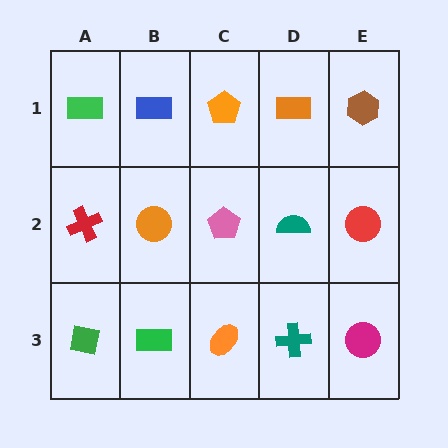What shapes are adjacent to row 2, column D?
An orange rectangle (row 1, column D), a teal cross (row 3, column D), a pink pentagon (row 2, column C), a red circle (row 2, column E).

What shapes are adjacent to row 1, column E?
A red circle (row 2, column E), an orange rectangle (row 1, column D).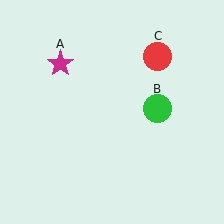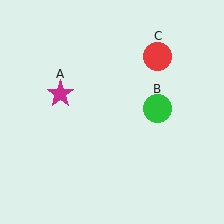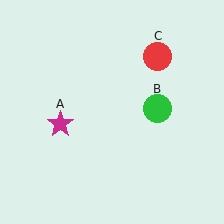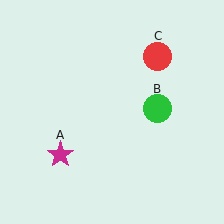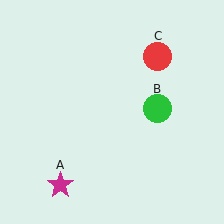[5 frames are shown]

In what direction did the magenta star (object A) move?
The magenta star (object A) moved down.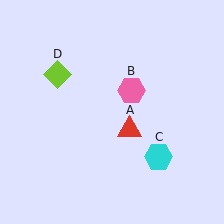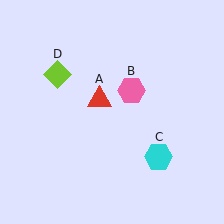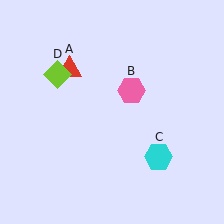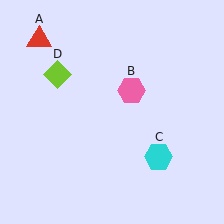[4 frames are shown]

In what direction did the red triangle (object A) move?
The red triangle (object A) moved up and to the left.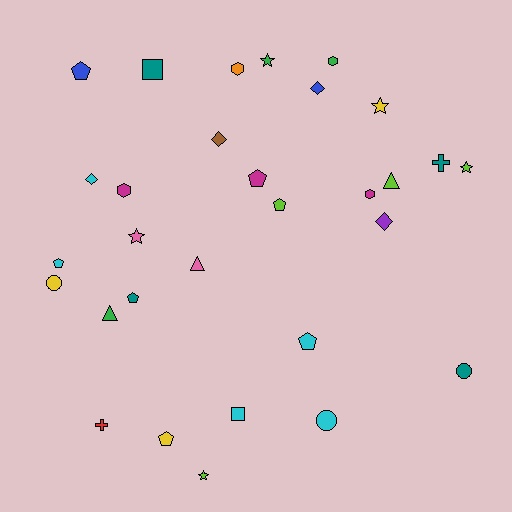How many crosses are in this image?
There are 2 crosses.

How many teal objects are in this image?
There are 4 teal objects.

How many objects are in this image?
There are 30 objects.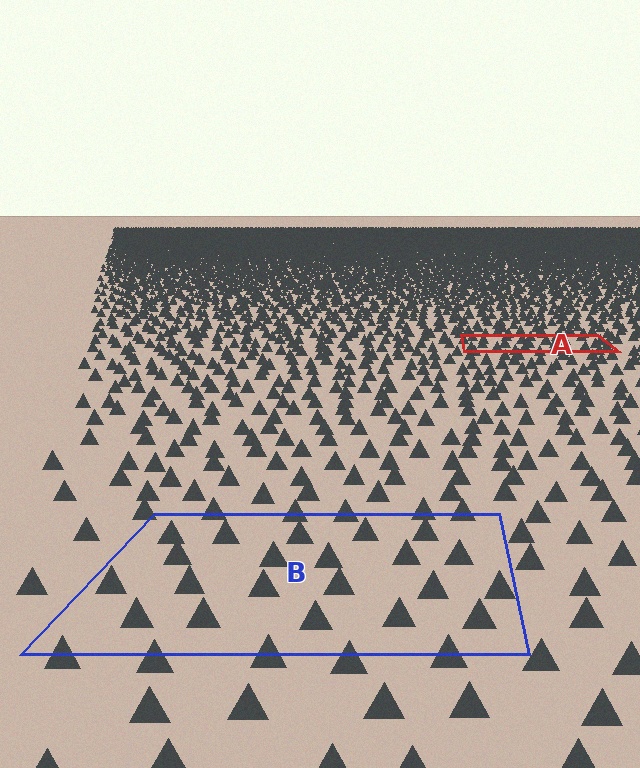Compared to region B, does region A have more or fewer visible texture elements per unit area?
Region A has more texture elements per unit area — they are packed more densely because it is farther away.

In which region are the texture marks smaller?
The texture marks are smaller in region A, because it is farther away.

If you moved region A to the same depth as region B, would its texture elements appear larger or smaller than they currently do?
They would appear larger. At a closer depth, the same texture elements are projected at a bigger on-screen size.